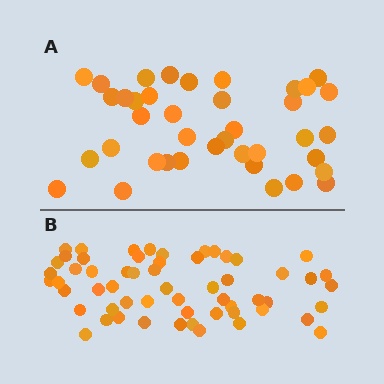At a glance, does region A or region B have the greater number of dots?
Region B (the bottom region) has more dots.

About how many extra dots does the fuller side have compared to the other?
Region B has approximately 20 more dots than region A.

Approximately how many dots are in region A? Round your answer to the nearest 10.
About 40 dots. (The exact count is 39, which rounds to 40.)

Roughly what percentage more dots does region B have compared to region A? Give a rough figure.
About 50% more.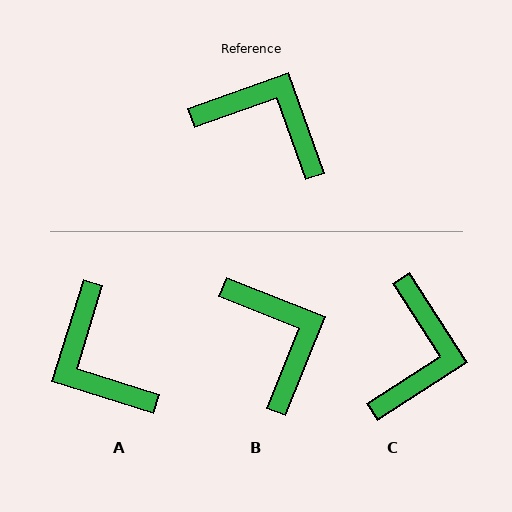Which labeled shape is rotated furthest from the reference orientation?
A, about 143 degrees away.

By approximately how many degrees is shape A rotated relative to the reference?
Approximately 143 degrees counter-clockwise.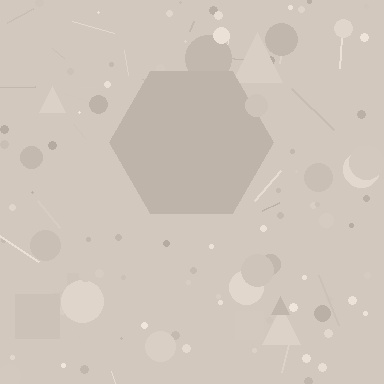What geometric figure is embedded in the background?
A hexagon is embedded in the background.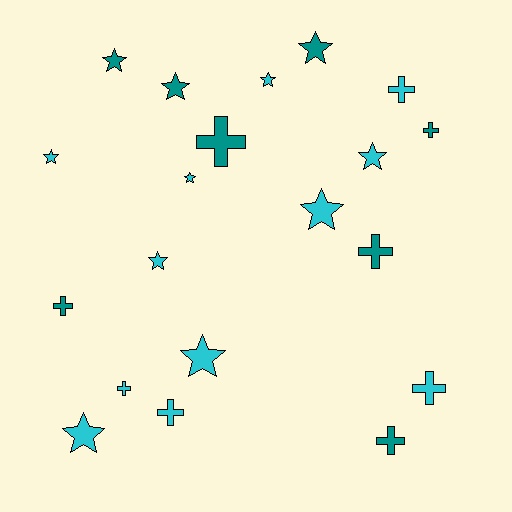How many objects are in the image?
There are 20 objects.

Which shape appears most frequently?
Star, with 11 objects.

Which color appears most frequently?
Cyan, with 12 objects.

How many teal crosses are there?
There are 5 teal crosses.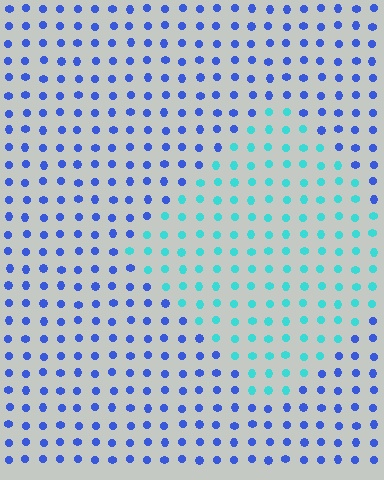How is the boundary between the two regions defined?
The boundary is defined purely by a slight shift in hue (about 51 degrees). Spacing, size, and orientation are identical on both sides.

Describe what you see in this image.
The image is filled with small blue elements in a uniform arrangement. A diamond-shaped region is visible where the elements are tinted to a slightly different hue, forming a subtle color boundary.